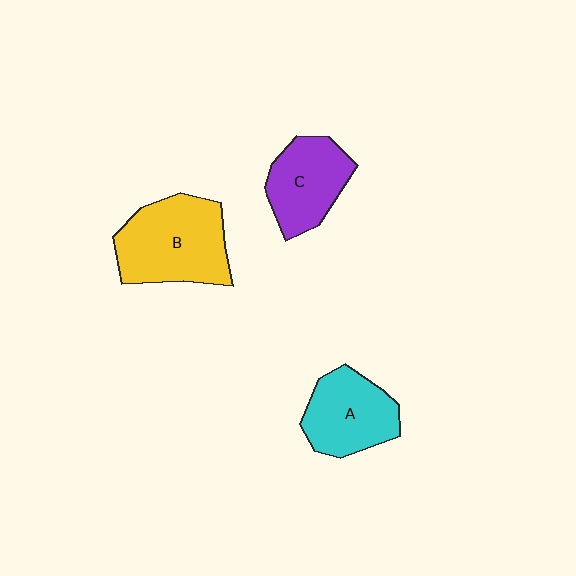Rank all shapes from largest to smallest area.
From largest to smallest: B (yellow), A (cyan), C (purple).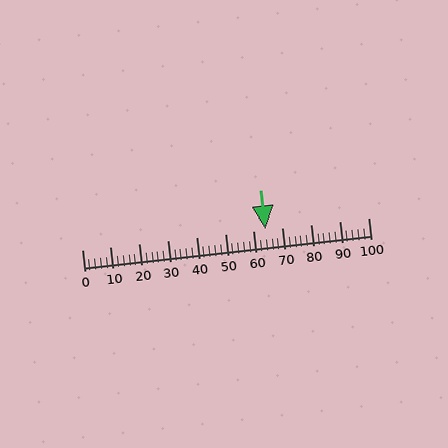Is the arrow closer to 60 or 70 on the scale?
The arrow is closer to 60.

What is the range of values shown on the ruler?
The ruler shows values from 0 to 100.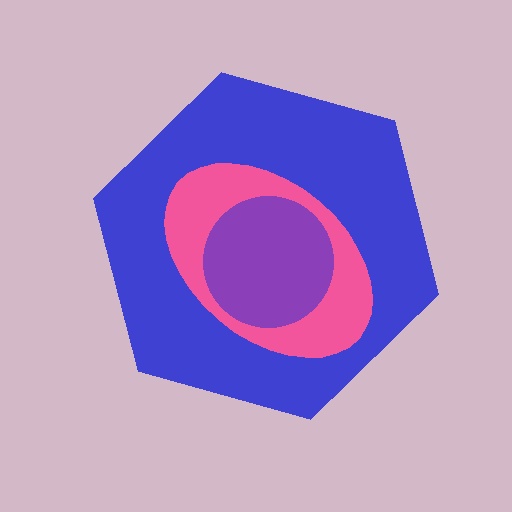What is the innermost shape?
The purple circle.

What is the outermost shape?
The blue hexagon.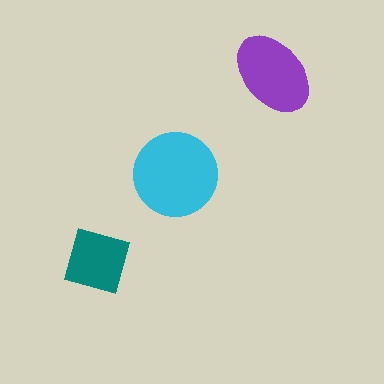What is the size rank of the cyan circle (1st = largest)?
1st.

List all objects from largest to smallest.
The cyan circle, the purple ellipse, the teal diamond.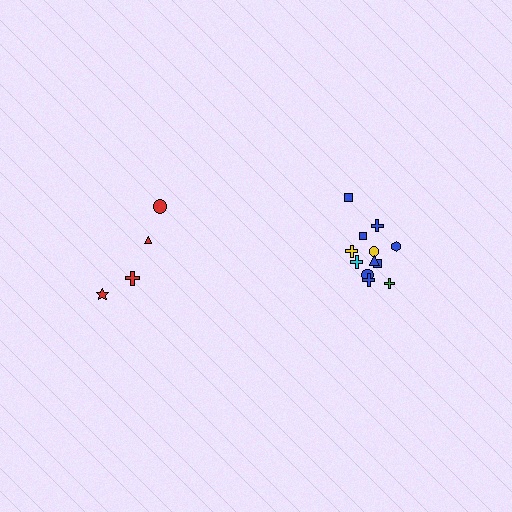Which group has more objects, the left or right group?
The right group.